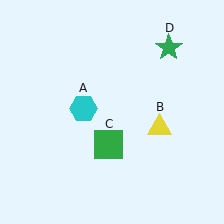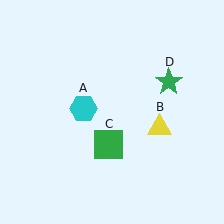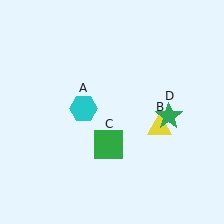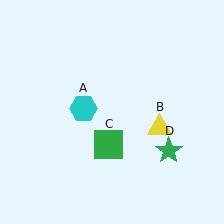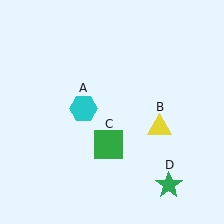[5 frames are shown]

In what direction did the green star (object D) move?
The green star (object D) moved down.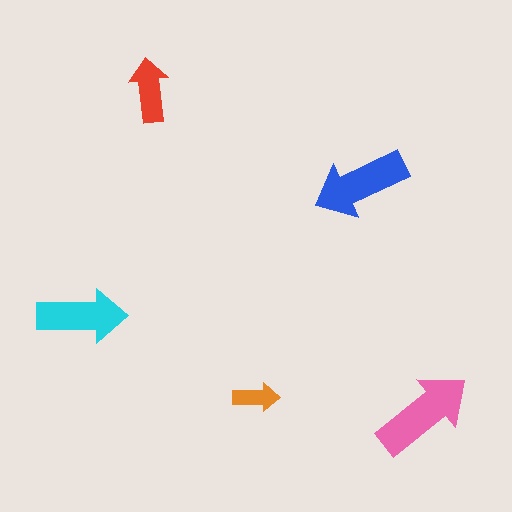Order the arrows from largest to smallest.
the pink one, the blue one, the cyan one, the red one, the orange one.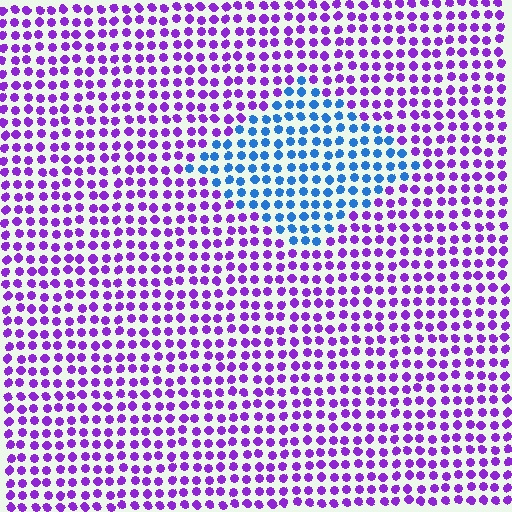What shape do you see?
I see a diamond.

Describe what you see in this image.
The image is filled with small purple elements in a uniform arrangement. A diamond-shaped region is visible where the elements are tinted to a slightly different hue, forming a subtle color boundary.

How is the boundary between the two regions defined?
The boundary is defined purely by a slight shift in hue (about 65 degrees). Spacing, size, and orientation are identical on both sides.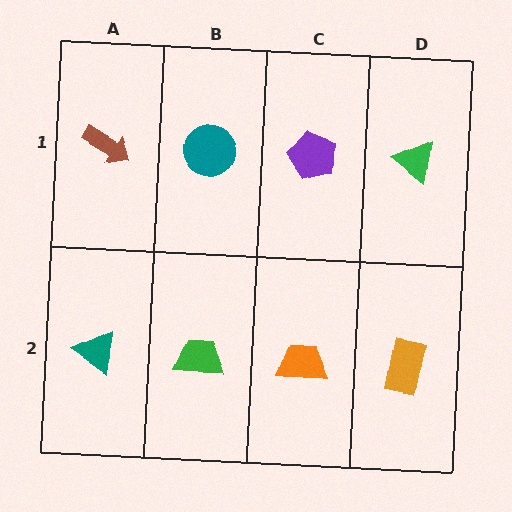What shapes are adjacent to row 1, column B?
A green trapezoid (row 2, column B), a brown arrow (row 1, column A), a purple pentagon (row 1, column C).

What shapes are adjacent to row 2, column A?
A brown arrow (row 1, column A), a green trapezoid (row 2, column B).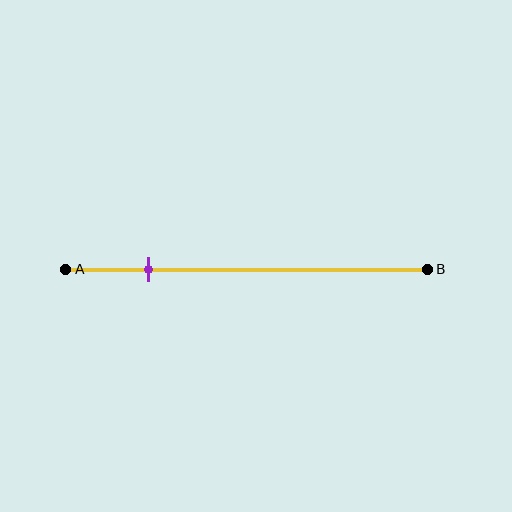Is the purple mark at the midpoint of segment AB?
No, the mark is at about 25% from A, not at the 50% midpoint.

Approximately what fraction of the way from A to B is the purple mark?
The purple mark is approximately 25% of the way from A to B.